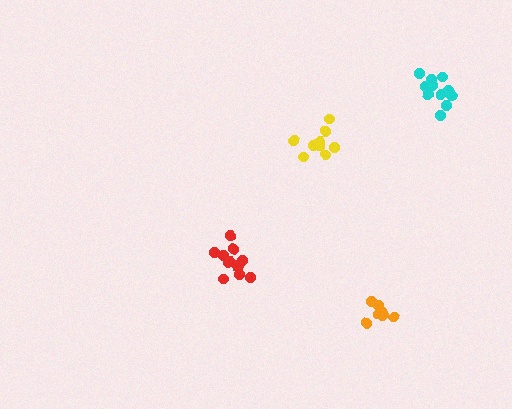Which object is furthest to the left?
The red cluster is leftmost.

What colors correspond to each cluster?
The clusters are colored: red, yellow, cyan, orange.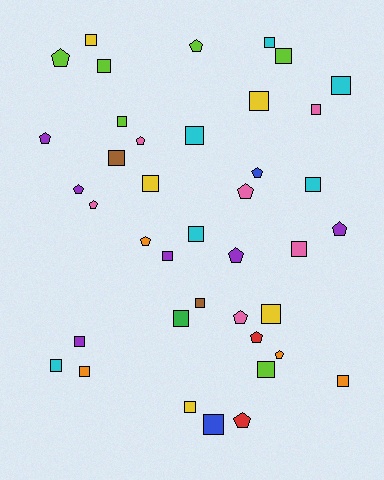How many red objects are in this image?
There are 2 red objects.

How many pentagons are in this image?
There are 15 pentagons.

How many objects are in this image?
There are 40 objects.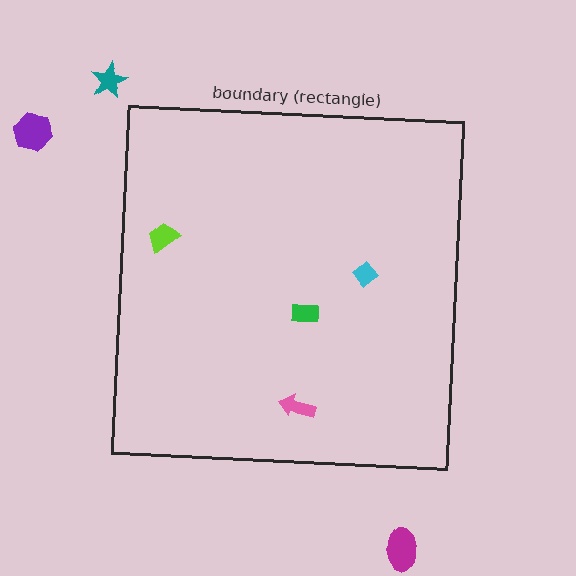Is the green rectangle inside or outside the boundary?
Inside.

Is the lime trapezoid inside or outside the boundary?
Inside.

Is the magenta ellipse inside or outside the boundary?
Outside.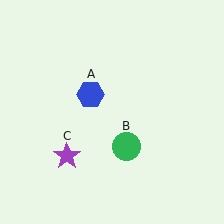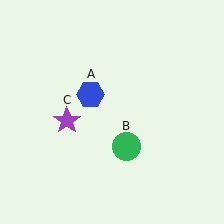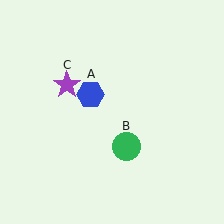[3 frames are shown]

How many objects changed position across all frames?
1 object changed position: purple star (object C).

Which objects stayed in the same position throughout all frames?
Blue hexagon (object A) and green circle (object B) remained stationary.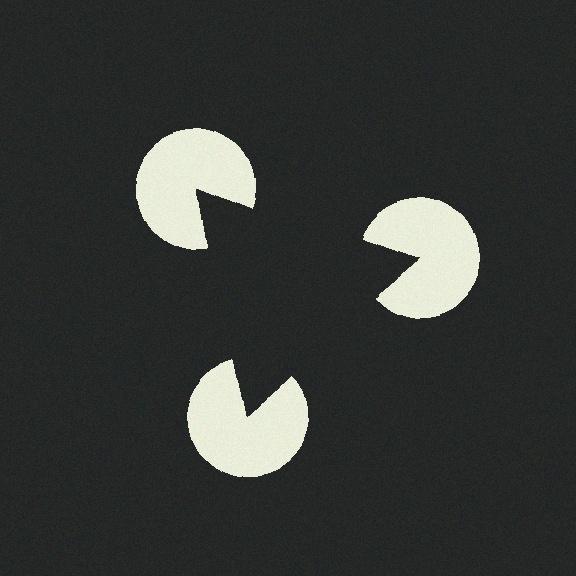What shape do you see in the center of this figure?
An illusory triangle — its edges are inferred from the aligned wedge cuts in the pac-man discs, not physically drawn.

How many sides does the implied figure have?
3 sides.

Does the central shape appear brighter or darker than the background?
It typically appears slightly darker than the background, even though no actual brightness change is drawn.